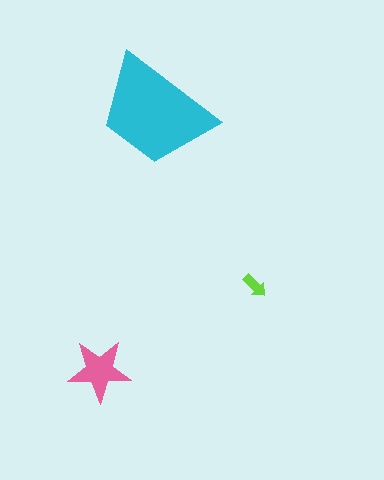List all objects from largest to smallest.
The cyan trapezoid, the pink star, the lime arrow.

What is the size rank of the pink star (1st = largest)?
2nd.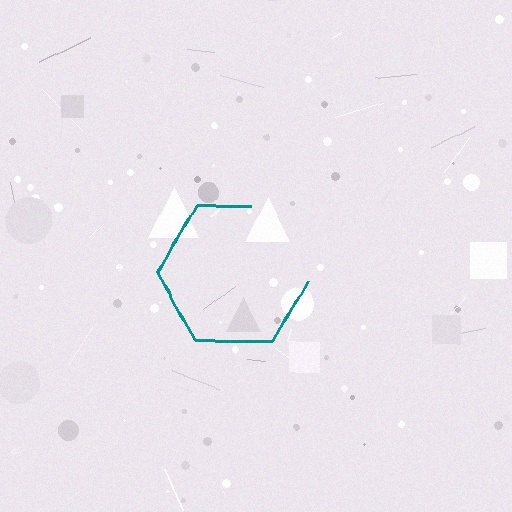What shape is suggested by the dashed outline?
The dashed outline suggests a hexagon.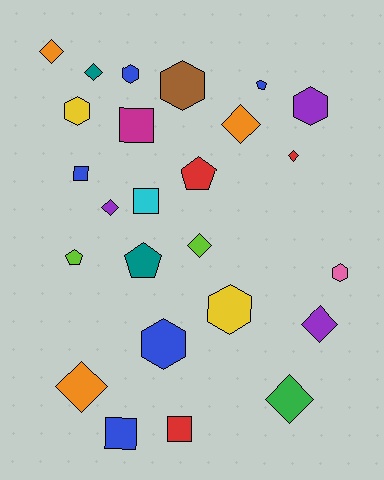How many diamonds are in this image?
There are 9 diamonds.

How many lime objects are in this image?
There are 2 lime objects.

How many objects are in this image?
There are 25 objects.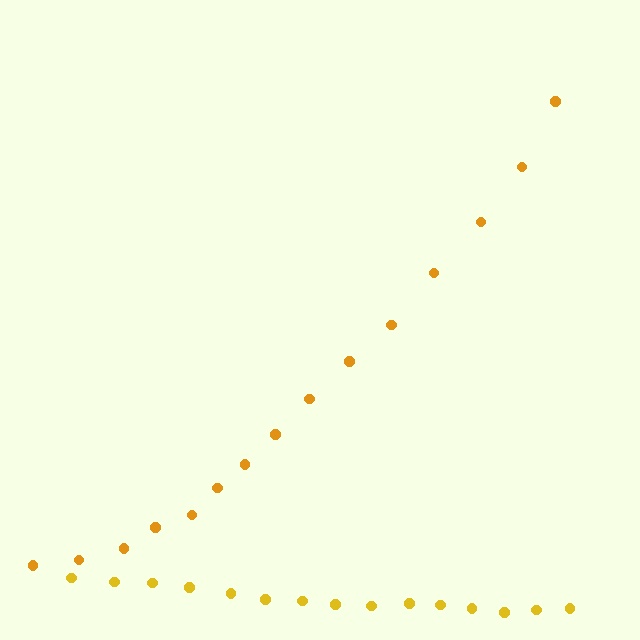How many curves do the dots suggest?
There are 2 distinct paths.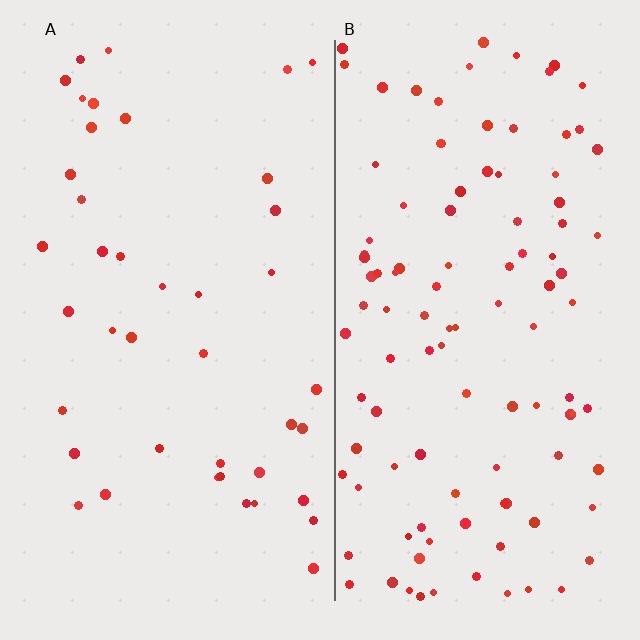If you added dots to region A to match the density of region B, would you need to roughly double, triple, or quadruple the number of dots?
Approximately triple.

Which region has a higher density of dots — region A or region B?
B (the right).